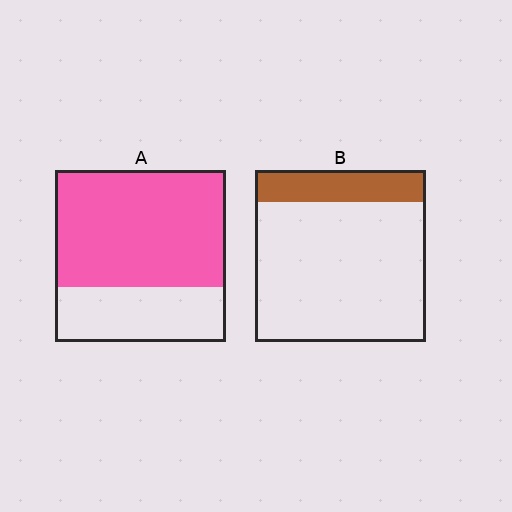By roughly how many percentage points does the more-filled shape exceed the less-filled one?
By roughly 50 percentage points (A over B).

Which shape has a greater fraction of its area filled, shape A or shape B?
Shape A.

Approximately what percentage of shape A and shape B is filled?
A is approximately 70% and B is approximately 20%.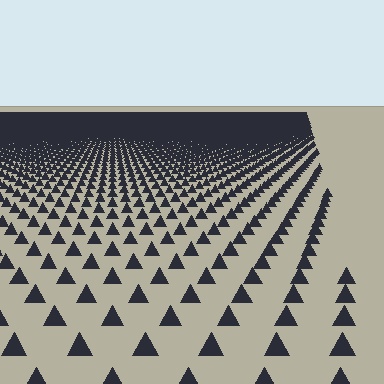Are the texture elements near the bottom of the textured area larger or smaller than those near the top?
Larger. Near the bottom, elements are closer to the viewer and appear at a bigger on-screen size.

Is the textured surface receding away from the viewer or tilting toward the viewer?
The surface is receding away from the viewer. Texture elements get smaller and denser toward the top.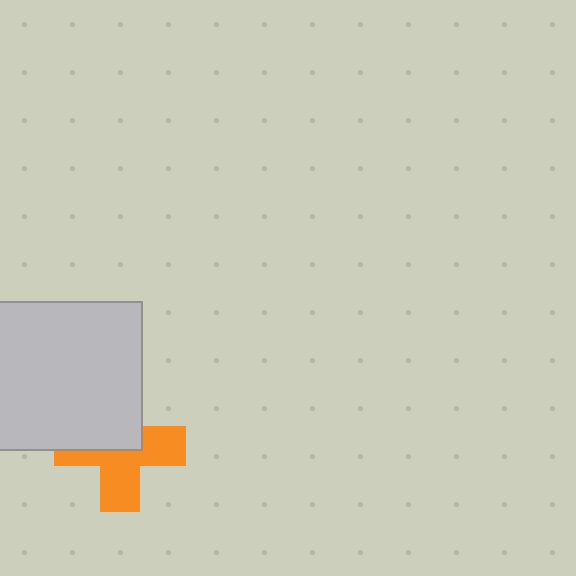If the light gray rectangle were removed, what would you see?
You would see the complete orange cross.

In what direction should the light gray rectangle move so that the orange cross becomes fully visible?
The light gray rectangle should move up. That is the shortest direction to clear the overlap and leave the orange cross fully visible.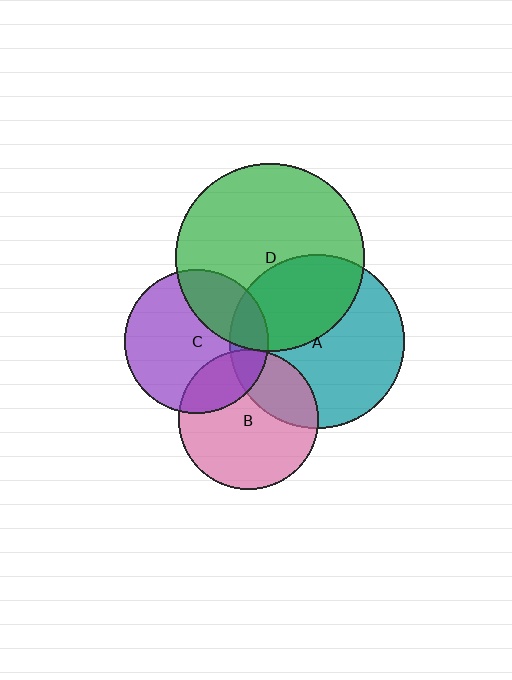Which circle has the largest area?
Circle D (green).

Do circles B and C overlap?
Yes.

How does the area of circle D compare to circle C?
Approximately 1.7 times.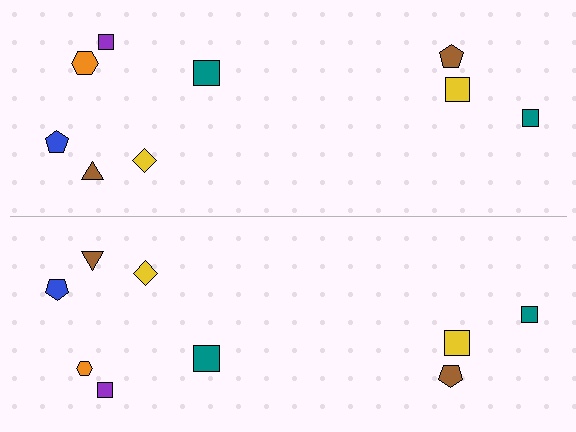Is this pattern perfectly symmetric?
No, the pattern is not perfectly symmetric. The orange hexagon on the bottom side has a different size than its mirror counterpart.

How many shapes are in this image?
There are 18 shapes in this image.